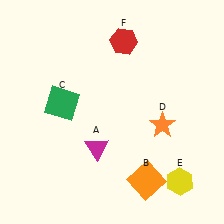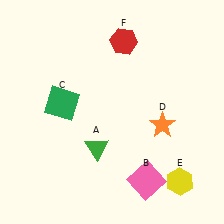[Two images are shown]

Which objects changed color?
A changed from magenta to green. B changed from orange to pink.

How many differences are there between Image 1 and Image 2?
There are 2 differences between the two images.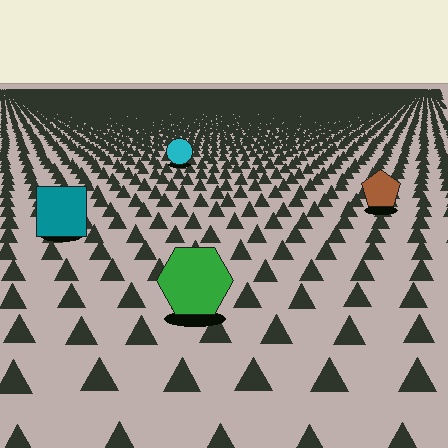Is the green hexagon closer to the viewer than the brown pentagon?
Yes. The green hexagon is closer — you can tell from the texture gradient: the ground texture is coarser near it.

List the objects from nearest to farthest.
From nearest to farthest: the green hexagon, the teal square, the brown pentagon, the cyan circle.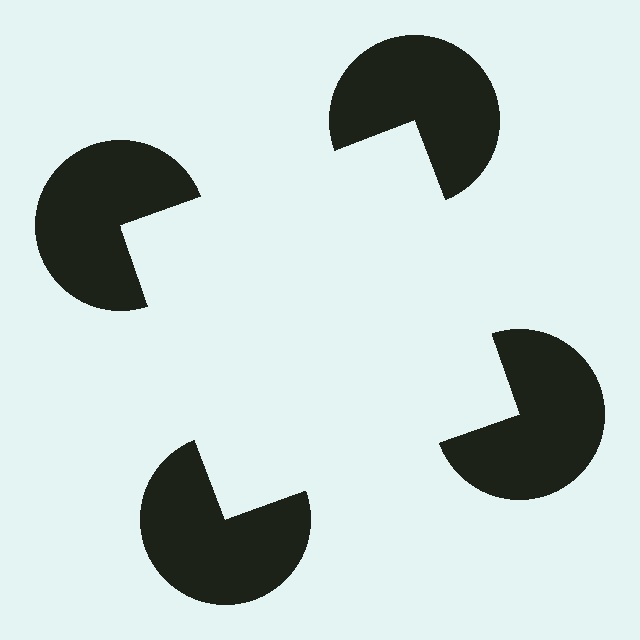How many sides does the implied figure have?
4 sides.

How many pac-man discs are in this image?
There are 4 — one at each vertex of the illusory square.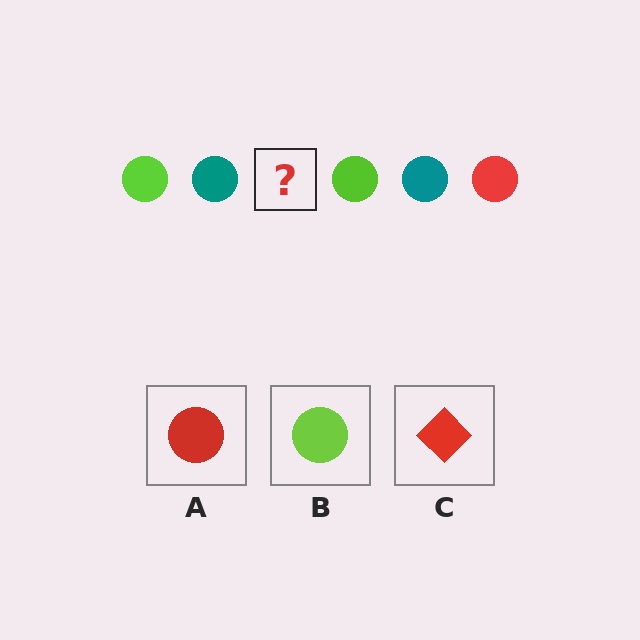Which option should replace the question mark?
Option A.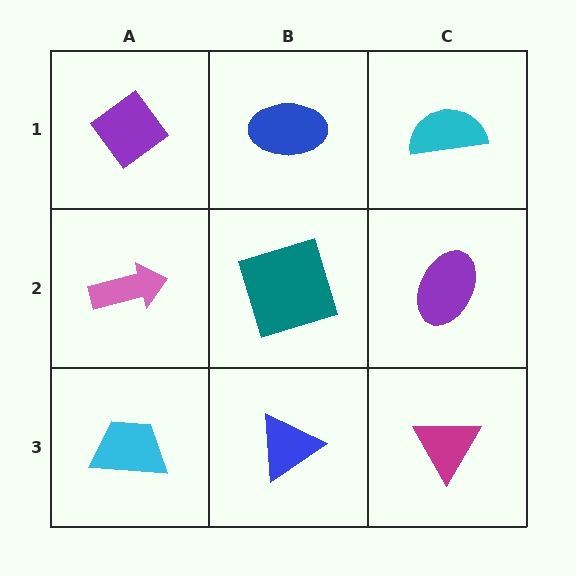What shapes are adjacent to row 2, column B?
A blue ellipse (row 1, column B), a blue triangle (row 3, column B), a pink arrow (row 2, column A), a purple ellipse (row 2, column C).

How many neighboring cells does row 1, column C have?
2.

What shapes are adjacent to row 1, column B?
A teal square (row 2, column B), a purple diamond (row 1, column A), a cyan semicircle (row 1, column C).